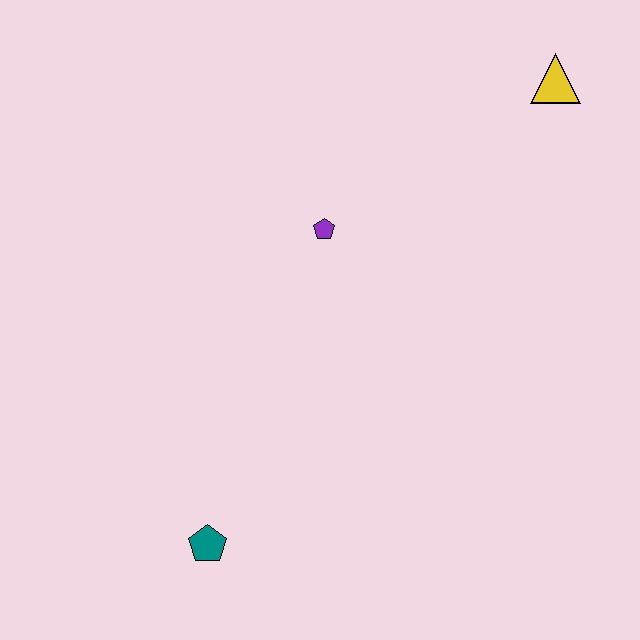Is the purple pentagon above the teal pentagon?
Yes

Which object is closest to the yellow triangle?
The purple pentagon is closest to the yellow triangle.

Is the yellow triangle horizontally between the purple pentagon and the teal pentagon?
No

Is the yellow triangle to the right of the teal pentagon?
Yes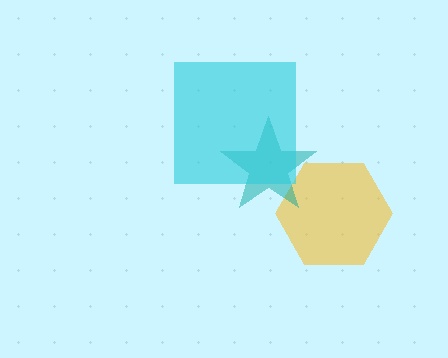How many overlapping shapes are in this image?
There are 3 overlapping shapes in the image.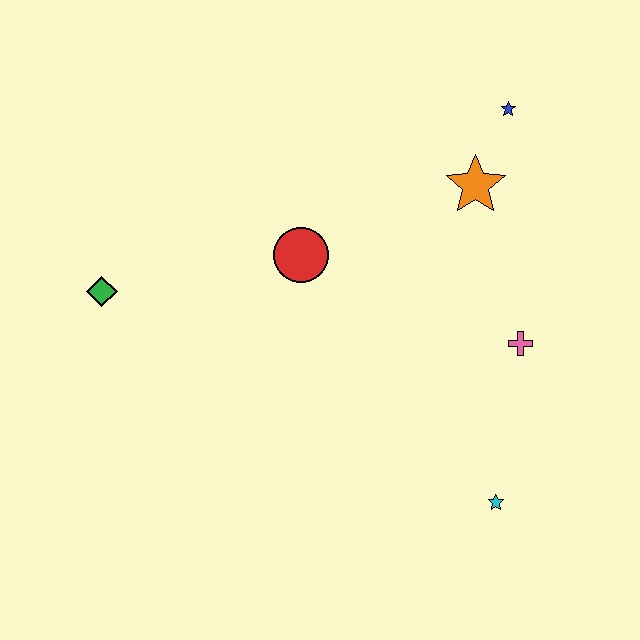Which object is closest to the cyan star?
The pink cross is closest to the cyan star.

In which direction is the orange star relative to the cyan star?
The orange star is above the cyan star.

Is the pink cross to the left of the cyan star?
No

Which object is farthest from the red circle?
The cyan star is farthest from the red circle.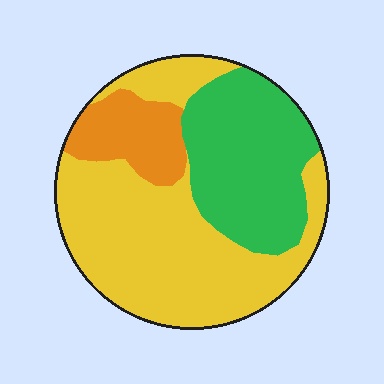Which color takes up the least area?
Orange, at roughly 15%.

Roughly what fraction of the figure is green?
Green covers 32% of the figure.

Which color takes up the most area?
Yellow, at roughly 55%.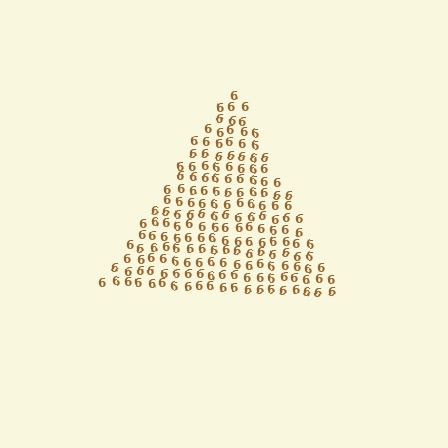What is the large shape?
The large shape is a triangle.